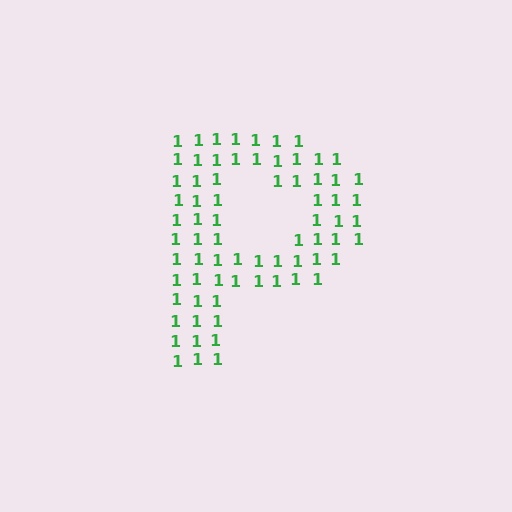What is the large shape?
The large shape is the letter P.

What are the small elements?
The small elements are digit 1's.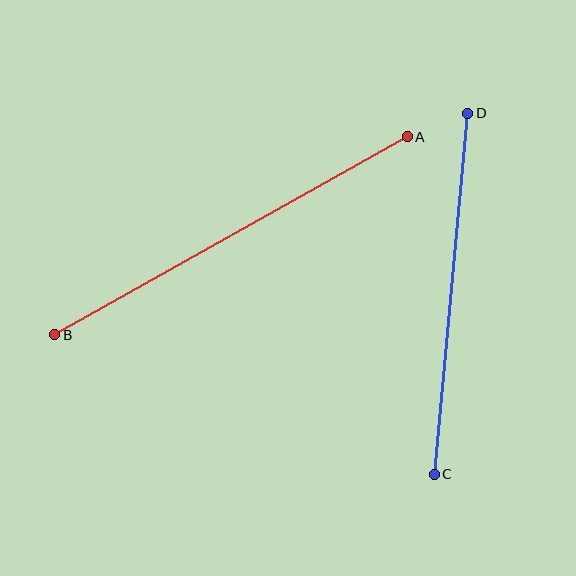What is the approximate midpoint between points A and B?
The midpoint is at approximately (231, 236) pixels.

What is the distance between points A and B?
The distance is approximately 404 pixels.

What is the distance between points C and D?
The distance is approximately 363 pixels.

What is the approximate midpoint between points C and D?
The midpoint is at approximately (451, 294) pixels.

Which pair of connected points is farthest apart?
Points A and B are farthest apart.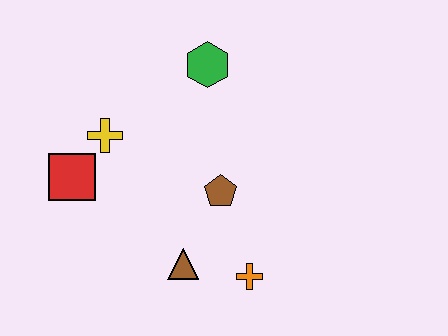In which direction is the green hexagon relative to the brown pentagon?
The green hexagon is above the brown pentagon.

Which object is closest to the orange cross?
The brown triangle is closest to the orange cross.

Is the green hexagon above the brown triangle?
Yes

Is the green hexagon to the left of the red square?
No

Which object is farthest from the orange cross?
The green hexagon is farthest from the orange cross.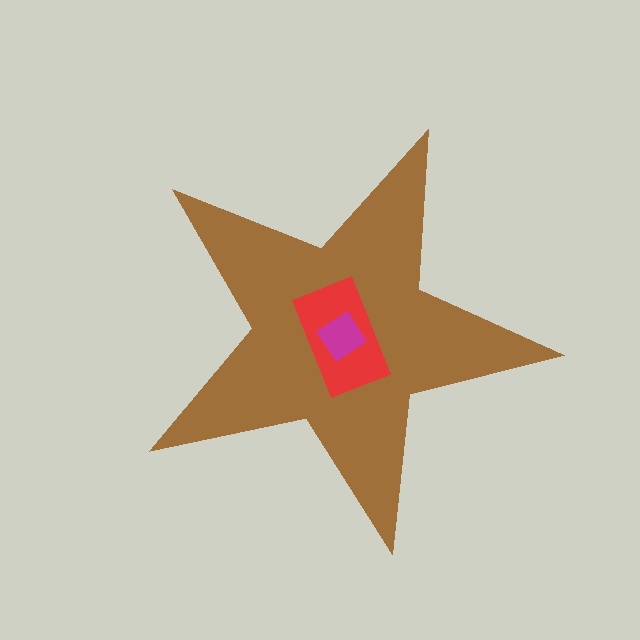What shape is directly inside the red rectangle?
The magenta diamond.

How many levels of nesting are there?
3.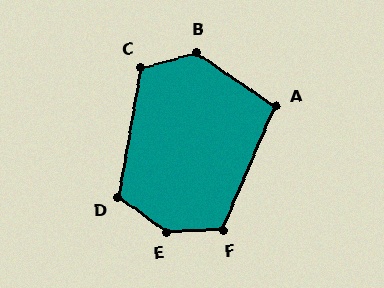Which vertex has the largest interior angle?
E, at approximately 143 degrees.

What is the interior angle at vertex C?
Approximately 116 degrees (obtuse).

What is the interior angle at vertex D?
Approximately 115 degrees (obtuse).